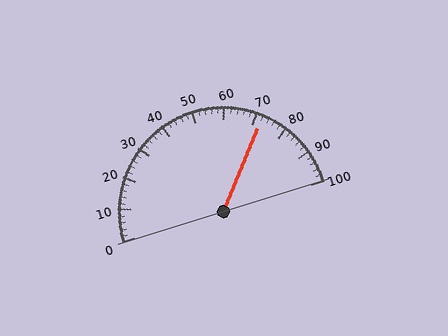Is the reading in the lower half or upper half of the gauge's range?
The reading is in the upper half of the range (0 to 100).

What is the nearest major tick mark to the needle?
The nearest major tick mark is 70.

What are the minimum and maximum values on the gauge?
The gauge ranges from 0 to 100.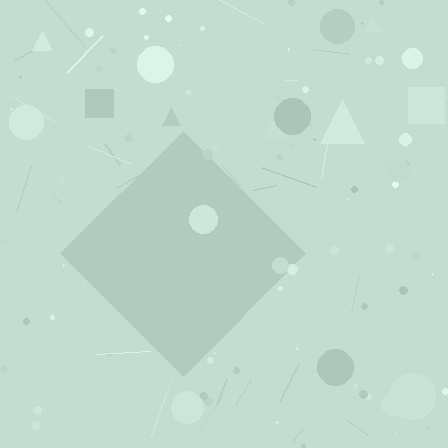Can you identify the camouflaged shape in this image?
The camouflaged shape is a diamond.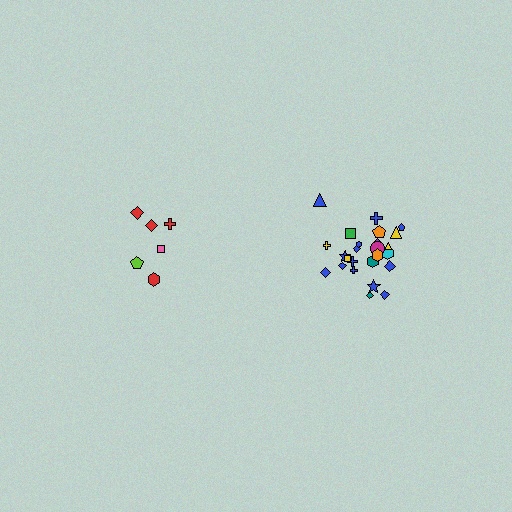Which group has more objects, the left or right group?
The right group.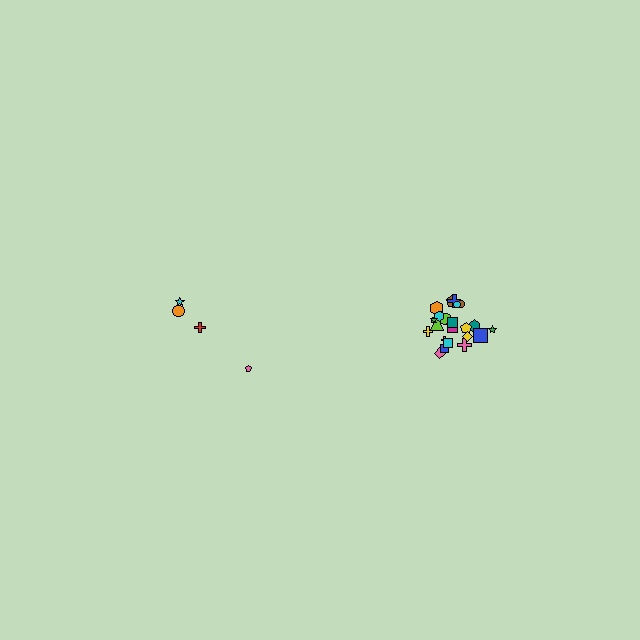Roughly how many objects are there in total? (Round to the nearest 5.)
Roughly 30 objects in total.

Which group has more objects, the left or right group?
The right group.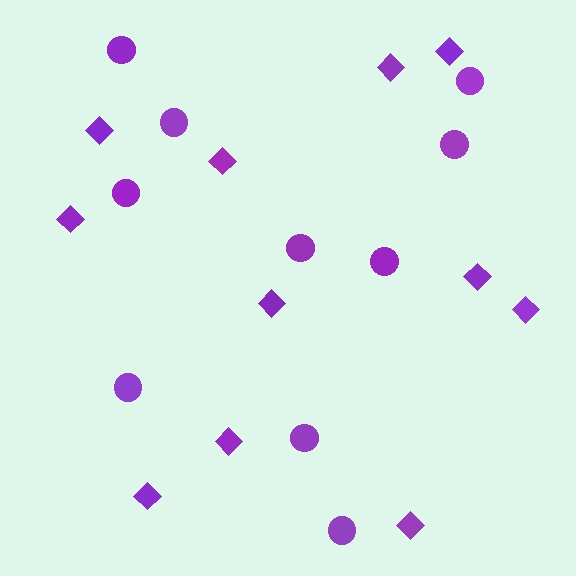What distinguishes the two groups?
There are 2 groups: one group of circles (10) and one group of diamonds (11).